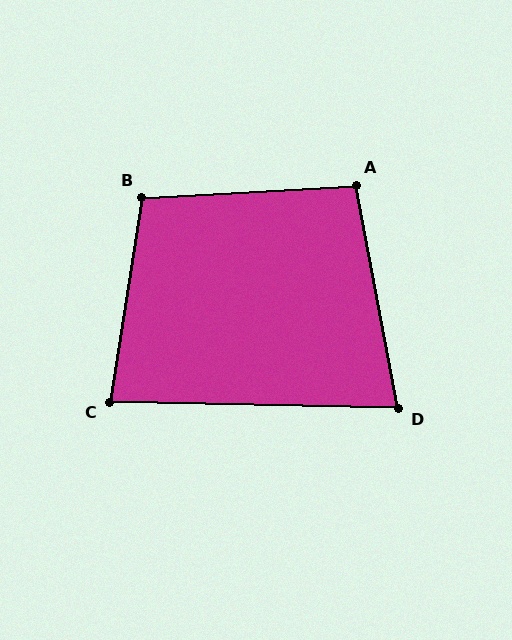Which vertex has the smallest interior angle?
D, at approximately 78 degrees.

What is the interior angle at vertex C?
Approximately 82 degrees (acute).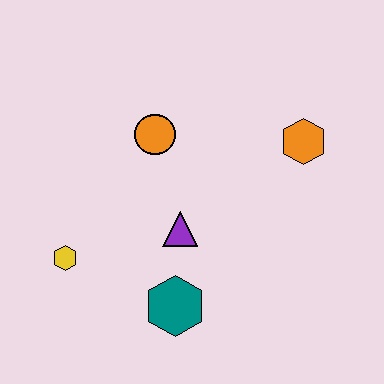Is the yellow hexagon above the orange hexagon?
No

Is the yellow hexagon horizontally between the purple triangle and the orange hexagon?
No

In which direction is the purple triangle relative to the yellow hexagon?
The purple triangle is to the right of the yellow hexagon.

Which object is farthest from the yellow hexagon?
The orange hexagon is farthest from the yellow hexagon.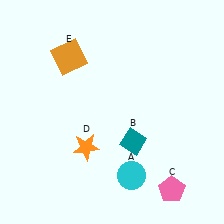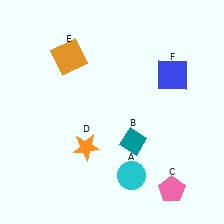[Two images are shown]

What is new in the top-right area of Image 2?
A blue square (F) was added in the top-right area of Image 2.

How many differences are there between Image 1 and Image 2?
There is 1 difference between the two images.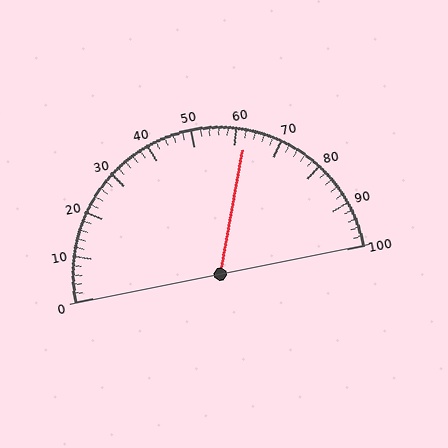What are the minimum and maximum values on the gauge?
The gauge ranges from 0 to 100.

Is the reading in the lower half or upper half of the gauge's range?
The reading is in the upper half of the range (0 to 100).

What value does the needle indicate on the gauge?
The needle indicates approximately 62.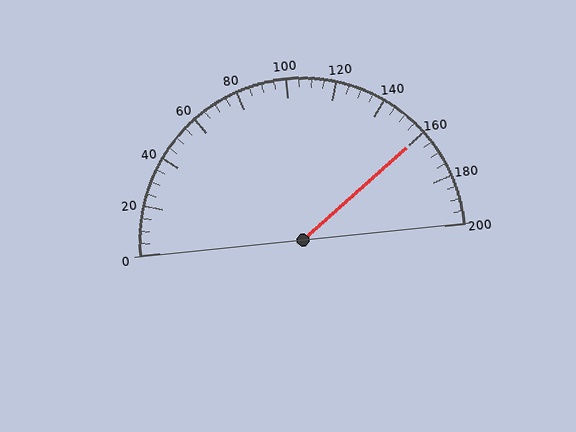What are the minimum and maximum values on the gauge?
The gauge ranges from 0 to 200.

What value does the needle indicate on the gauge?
The needle indicates approximately 160.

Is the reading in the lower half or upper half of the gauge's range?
The reading is in the upper half of the range (0 to 200).